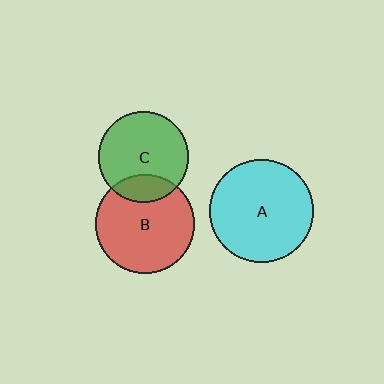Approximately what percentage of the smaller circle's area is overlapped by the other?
Approximately 20%.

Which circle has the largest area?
Circle A (cyan).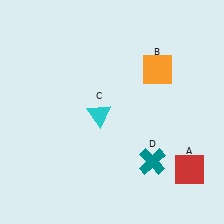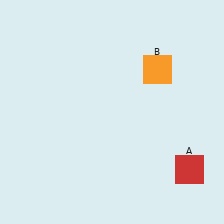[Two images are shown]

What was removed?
The cyan triangle (C), the teal cross (D) were removed in Image 2.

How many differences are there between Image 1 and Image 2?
There are 2 differences between the two images.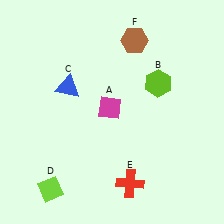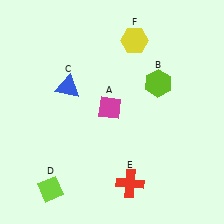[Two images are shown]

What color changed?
The hexagon (F) changed from brown in Image 1 to yellow in Image 2.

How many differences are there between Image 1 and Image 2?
There is 1 difference between the two images.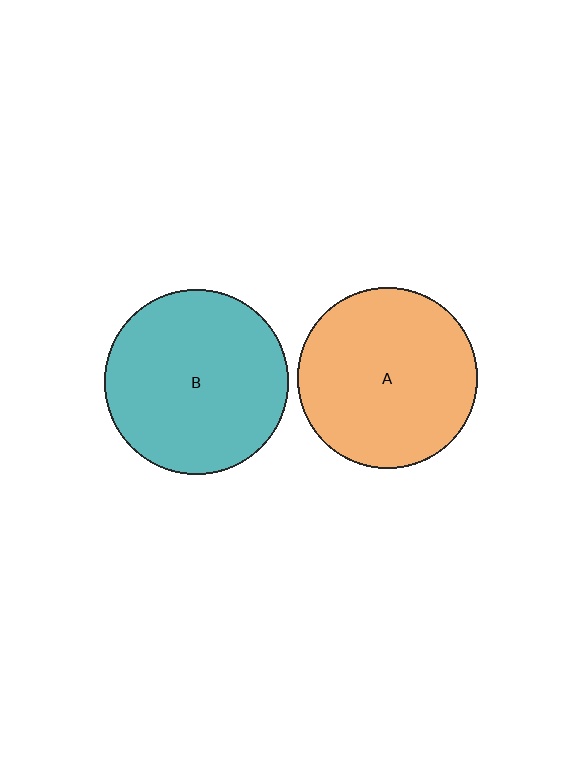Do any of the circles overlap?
No, none of the circles overlap.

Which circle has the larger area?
Circle B (teal).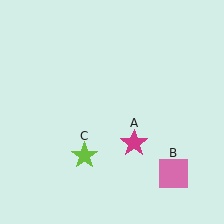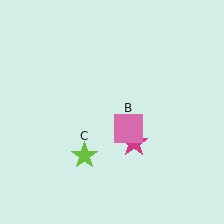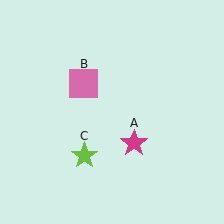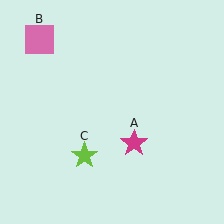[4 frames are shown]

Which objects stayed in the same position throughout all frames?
Magenta star (object A) and lime star (object C) remained stationary.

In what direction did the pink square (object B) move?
The pink square (object B) moved up and to the left.